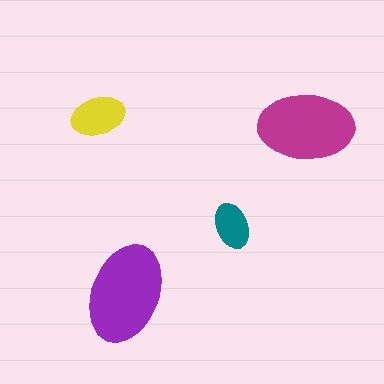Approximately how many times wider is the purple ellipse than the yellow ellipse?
About 2 times wider.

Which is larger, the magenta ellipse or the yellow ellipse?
The magenta one.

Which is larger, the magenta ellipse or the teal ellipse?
The magenta one.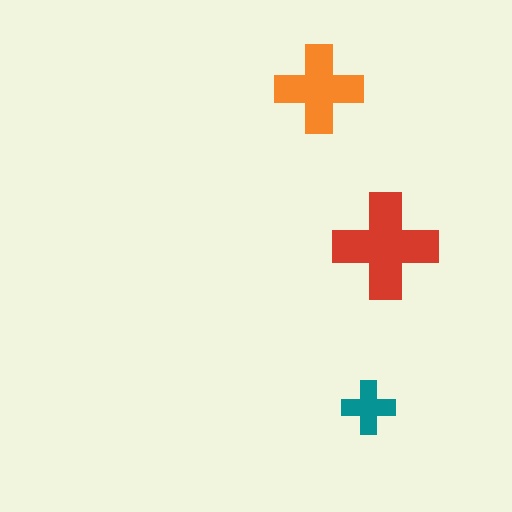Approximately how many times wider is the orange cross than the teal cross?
About 1.5 times wider.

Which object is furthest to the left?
The orange cross is leftmost.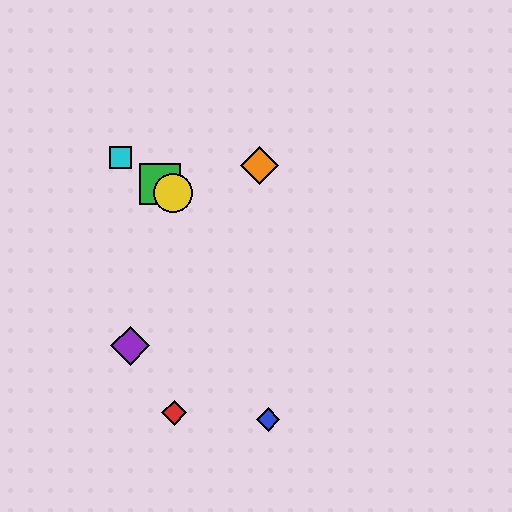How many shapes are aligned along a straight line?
3 shapes (the green square, the yellow circle, the cyan square) are aligned along a straight line.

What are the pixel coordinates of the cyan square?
The cyan square is at (120, 157).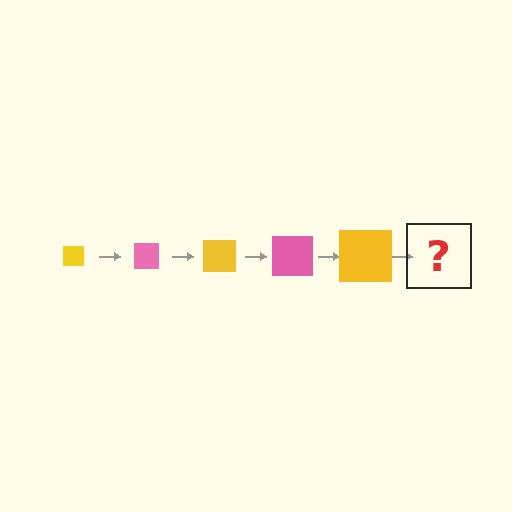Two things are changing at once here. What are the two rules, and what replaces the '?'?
The two rules are that the square grows larger each step and the color cycles through yellow and pink. The '?' should be a pink square, larger than the previous one.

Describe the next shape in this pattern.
It should be a pink square, larger than the previous one.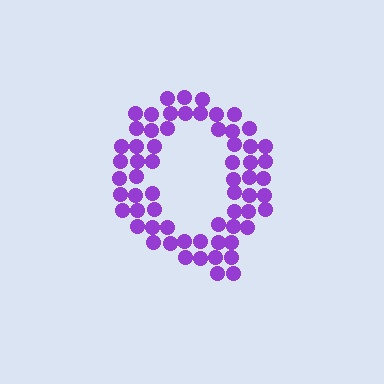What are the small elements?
The small elements are circles.